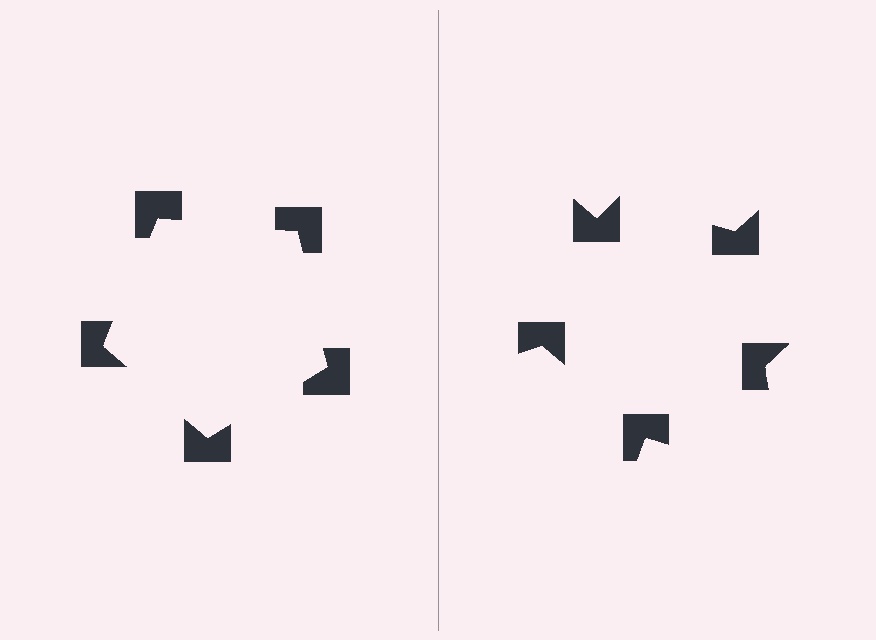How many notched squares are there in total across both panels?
10 — 5 on each side.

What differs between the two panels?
The notched squares are positioned identically on both sides; only the wedge orientations differ. On the left they align to a pentagon; on the right they are misaligned.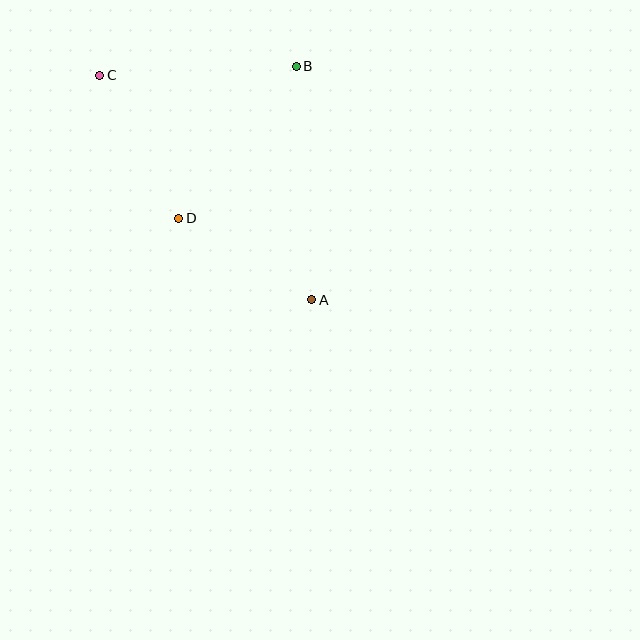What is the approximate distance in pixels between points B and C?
The distance between B and C is approximately 197 pixels.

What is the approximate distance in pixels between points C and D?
The distance between C and D is approximately 164 pixels.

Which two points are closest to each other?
Points A and D are closest to each other.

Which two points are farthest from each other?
Points A and C are farthest from each other.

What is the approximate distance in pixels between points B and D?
The distance between B and D is approximately 192 pixels.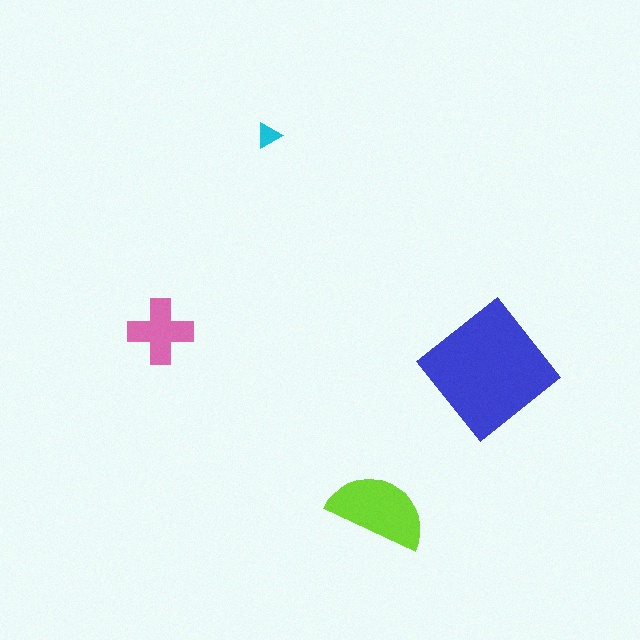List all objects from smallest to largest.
The cyan triangle, the pink cross, the lime semicircle, the blue diamond.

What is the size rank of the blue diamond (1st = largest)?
1st.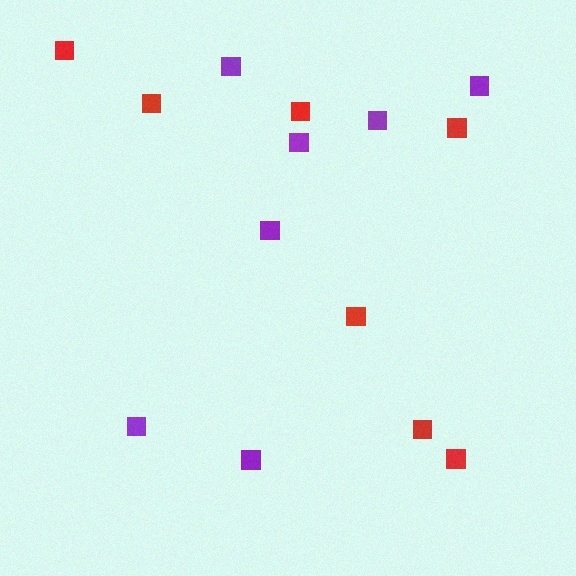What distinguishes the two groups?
There are 2 groups: one group of red squares (7) and one group of purple squares (7).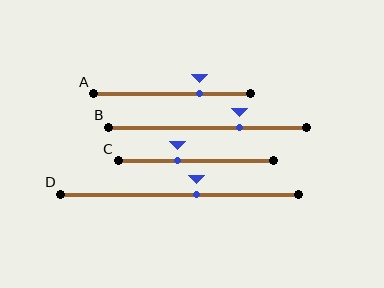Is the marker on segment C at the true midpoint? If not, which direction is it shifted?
No, the marker on segment C is shifted to the left by about 12% of the segment length.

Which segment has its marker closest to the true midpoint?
Segment D has its marker closest to the true midpoint.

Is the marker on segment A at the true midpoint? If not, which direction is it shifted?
No, the marker on segment A is shifted to the right by about 18% of the segment length.